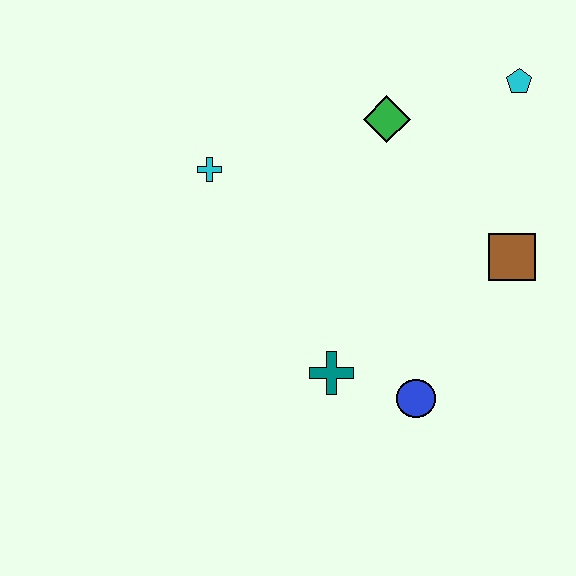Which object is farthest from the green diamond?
The blue circle is farthest from the green diamond.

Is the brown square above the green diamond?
No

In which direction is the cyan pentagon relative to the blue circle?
The cyan pentagon is above the blue circle.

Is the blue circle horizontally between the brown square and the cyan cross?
Yes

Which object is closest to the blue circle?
The teal cross is closest to the blue circle.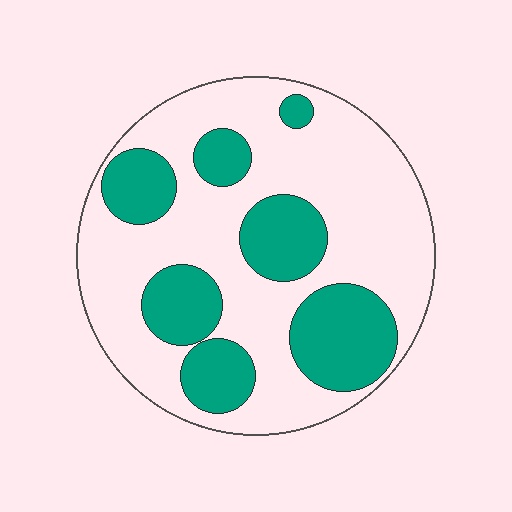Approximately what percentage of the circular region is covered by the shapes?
Approximately 35%.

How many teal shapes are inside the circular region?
7.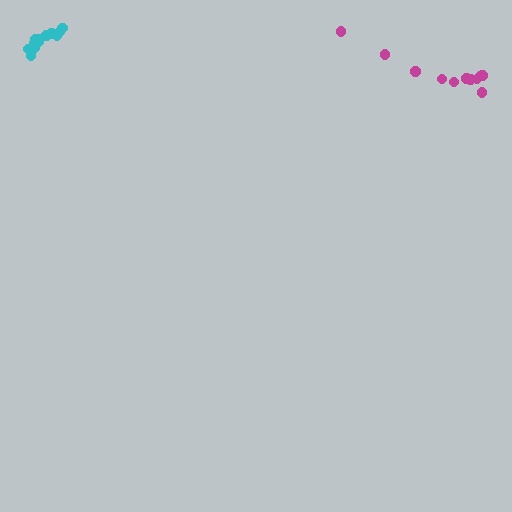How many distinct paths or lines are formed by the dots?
There are 2 distinct paths.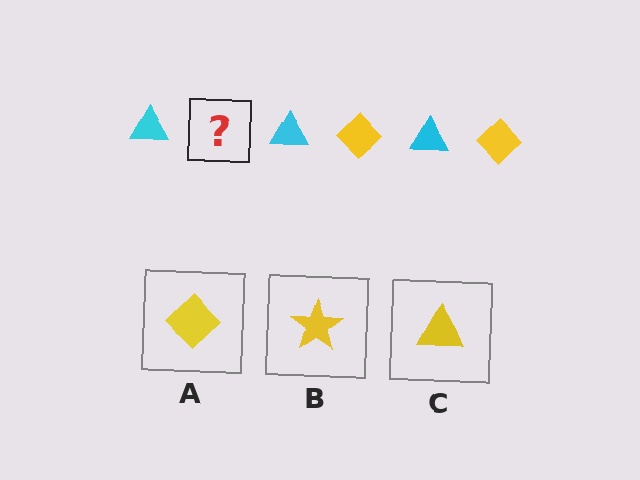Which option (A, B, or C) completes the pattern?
A.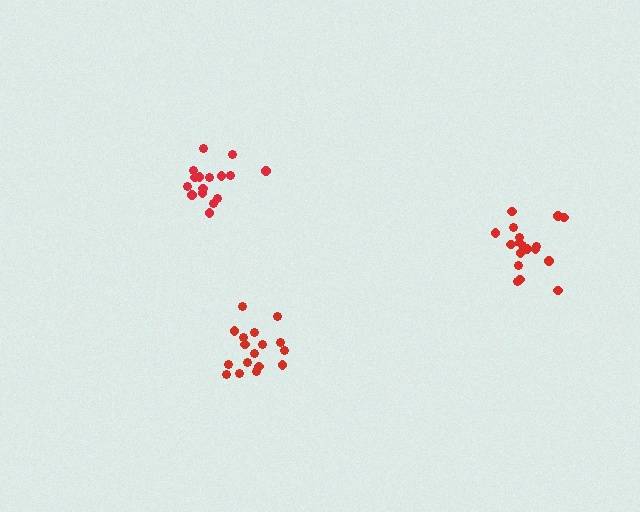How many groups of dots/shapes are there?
There are 3 groups.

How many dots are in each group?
Group 1: 19 dots, Group 2: 17 dots, Group 3: 16 dots (52 total).